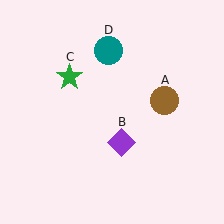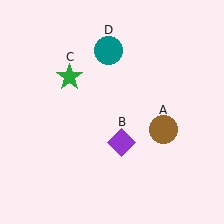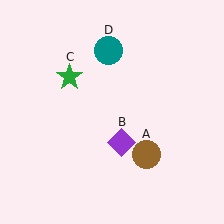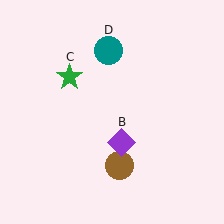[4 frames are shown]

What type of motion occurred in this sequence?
The brown circle (object A) rotated clockwise around the center of the scene.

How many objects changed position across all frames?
1 object changed position: brown circle (object A).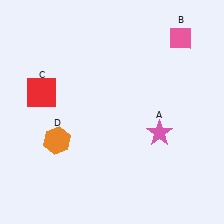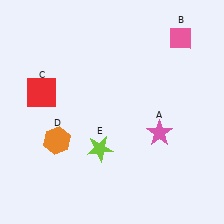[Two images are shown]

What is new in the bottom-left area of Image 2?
A lime star (E) was added in the bottom-left area of Image 2.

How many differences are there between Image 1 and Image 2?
There is 1 difference between the two images.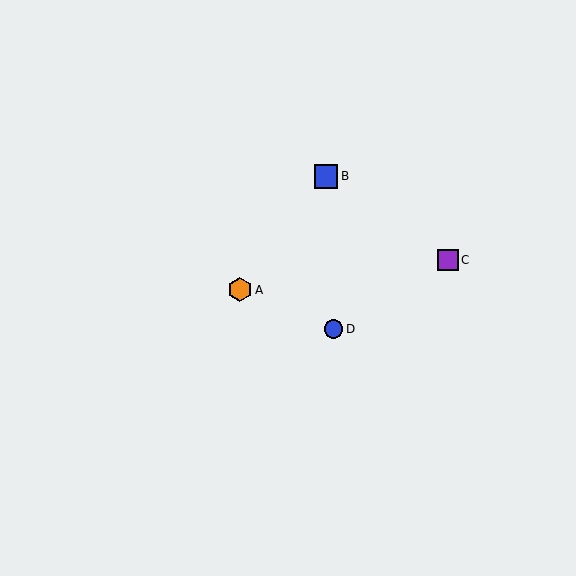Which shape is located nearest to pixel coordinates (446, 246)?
The purple square (labeled C) at (448, 260) is nearest to that location.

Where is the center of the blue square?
The center of the blue square is at (326, 176).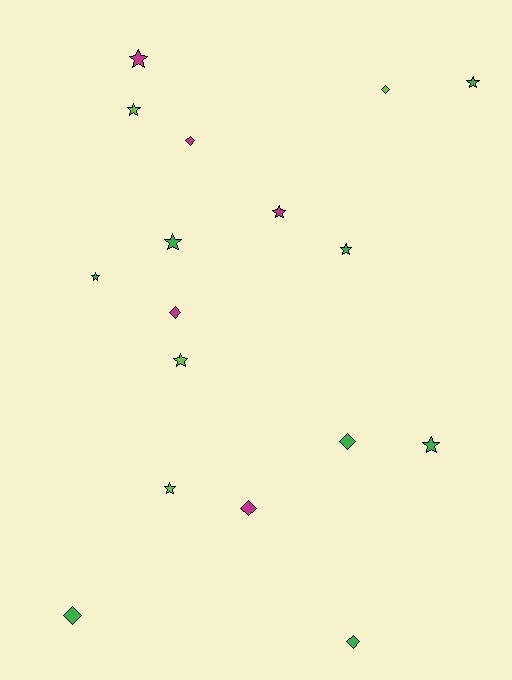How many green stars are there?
There are 5 green stars.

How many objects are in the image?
There are 17 objects.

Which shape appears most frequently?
Star, with 10 objects.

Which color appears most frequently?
Green, with 8 objects.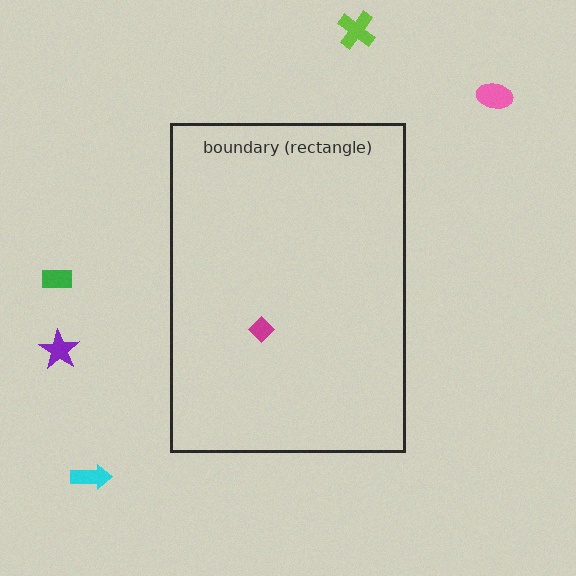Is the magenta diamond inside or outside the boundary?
Inside.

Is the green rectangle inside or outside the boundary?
Outside.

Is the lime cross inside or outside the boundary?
Outside.